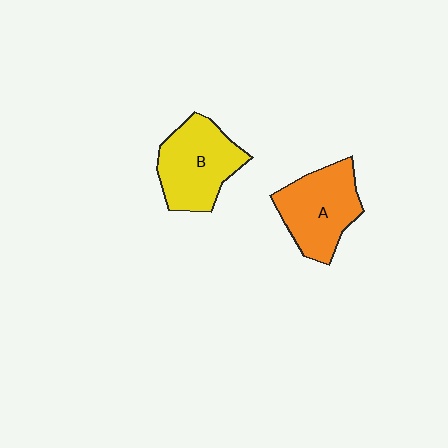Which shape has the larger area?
Shape B (yellow).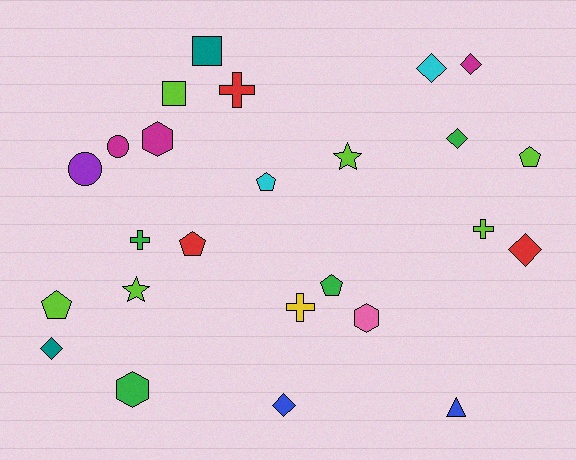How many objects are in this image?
There are 25 objects.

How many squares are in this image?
There are 2 squares.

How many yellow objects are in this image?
There is 1 yellow object.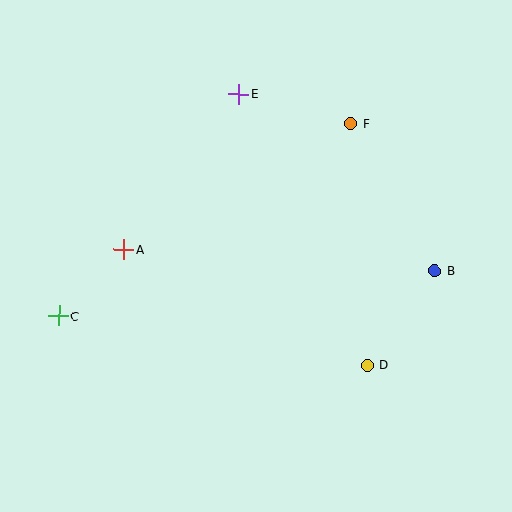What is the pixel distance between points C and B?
The distance between C and B is 379 pixels.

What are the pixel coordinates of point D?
Point D is at (367, 365).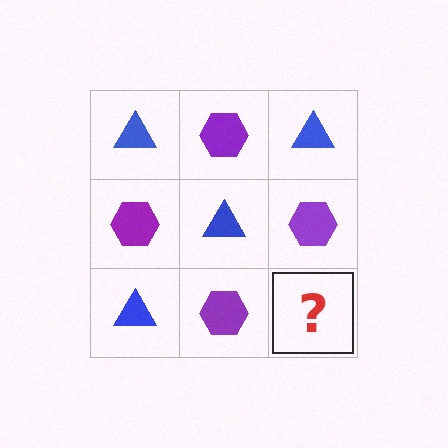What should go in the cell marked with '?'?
The missing cell should contain a blue triangle.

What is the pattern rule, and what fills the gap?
The rule is that it alternates blue triangle and purple hexagon in a checkerboard pattern. The gap should be filled with a blue triangle.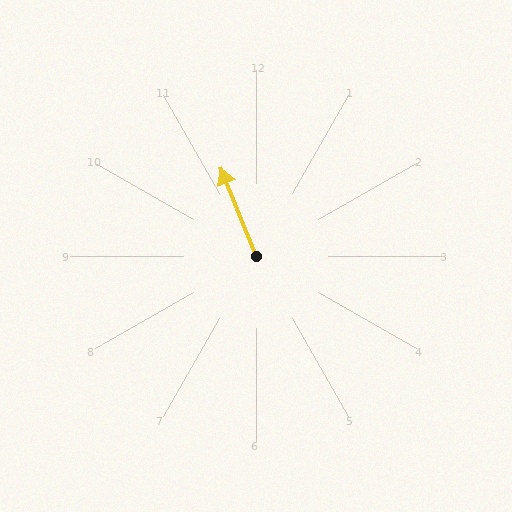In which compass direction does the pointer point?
North.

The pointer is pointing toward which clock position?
Roughly 11 o'clock.